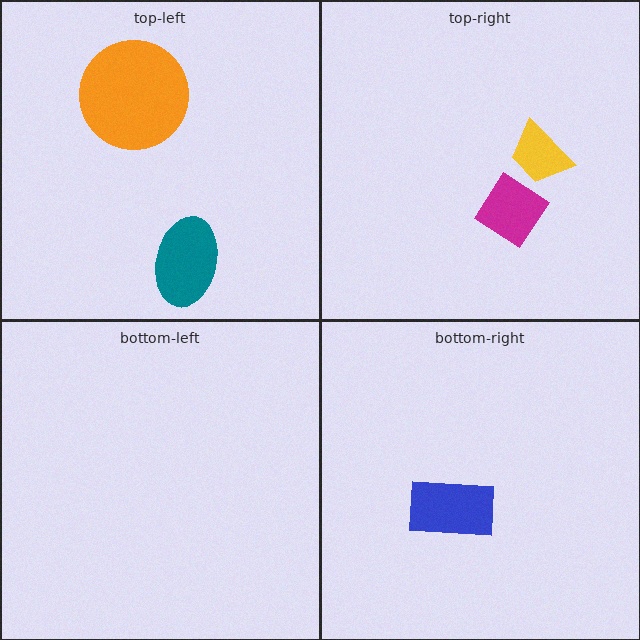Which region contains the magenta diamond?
The top-right region.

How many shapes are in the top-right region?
2.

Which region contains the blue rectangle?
The bottom-right region.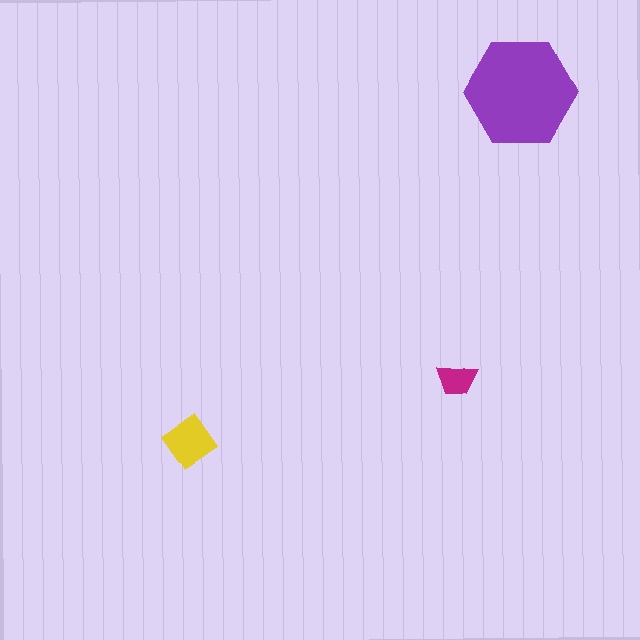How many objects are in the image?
There are 3 objects in the image.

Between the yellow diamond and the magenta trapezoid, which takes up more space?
The yellow diamond.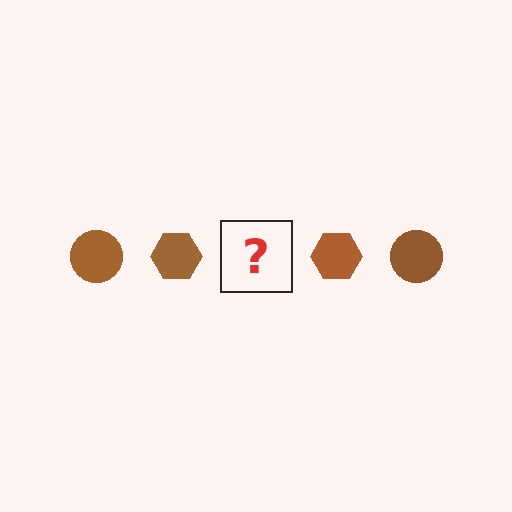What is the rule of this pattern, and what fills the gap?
The rule is that the pattern cycles through circle, hexagon shapes in brown. The gap should be filled with a brown circle.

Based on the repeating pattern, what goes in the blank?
The blank should be a brown circle.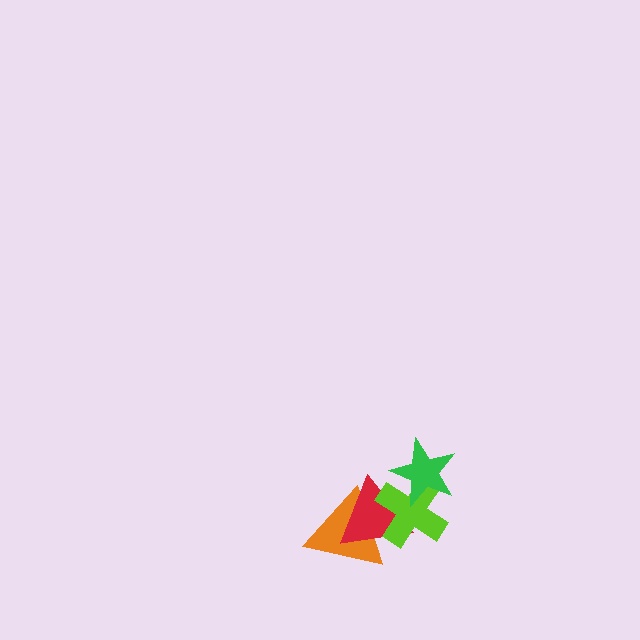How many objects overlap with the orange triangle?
2 objects overlap with the orange triangle.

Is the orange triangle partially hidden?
Yes, it is partially covered by another shape.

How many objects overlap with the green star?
2 objects overlap with the green star.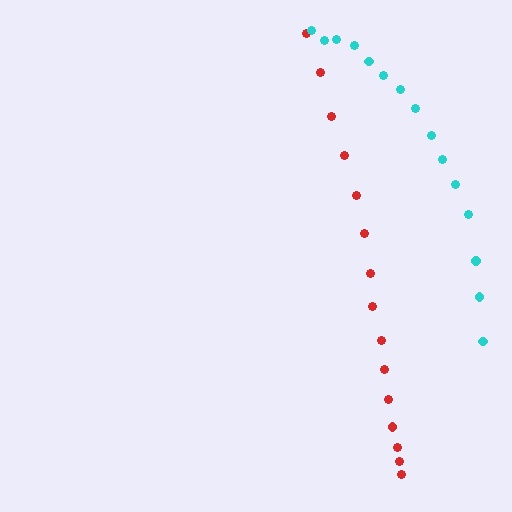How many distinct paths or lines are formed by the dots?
There are 2 distinct paths.